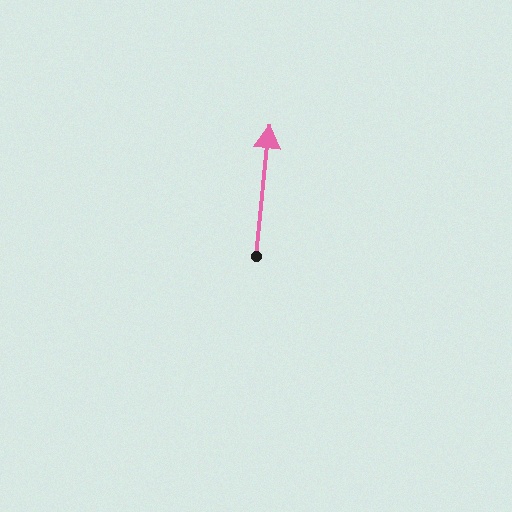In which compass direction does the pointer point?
North.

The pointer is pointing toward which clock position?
Roughly 12 o'clock.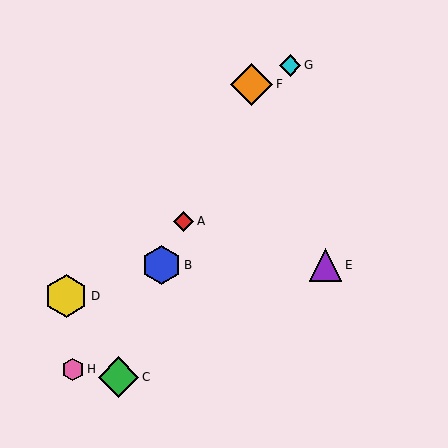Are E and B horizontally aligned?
Yes, both are at y≈265.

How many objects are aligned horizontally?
2 objects (B, E) are aligned horizontally.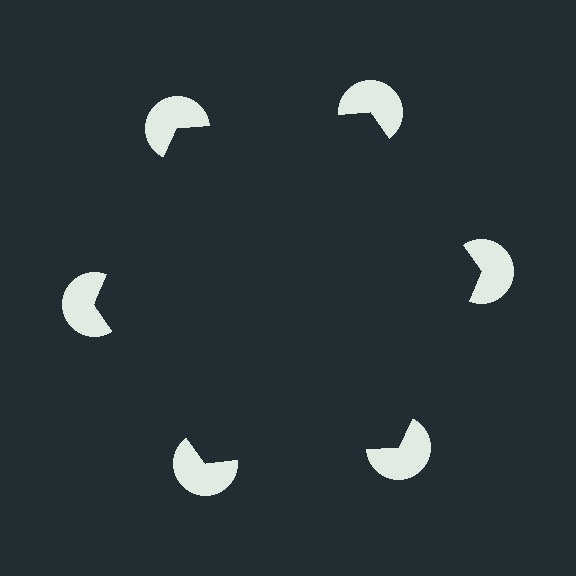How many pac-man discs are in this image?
There are 6 — one at each vertex of the illusory hexagon.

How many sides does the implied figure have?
6 sides.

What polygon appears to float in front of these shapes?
An illusory hexagon — its edges are inferred from the aligned wedge cuts in the pac-man discs, not physically drawn.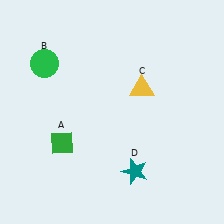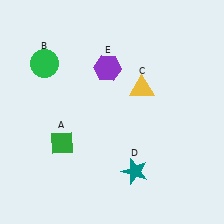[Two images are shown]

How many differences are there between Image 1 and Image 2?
There is 1 difference between the two images.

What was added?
A purple hexagon (E) was added in Image 2.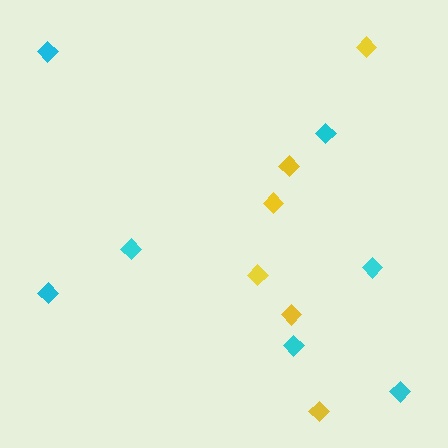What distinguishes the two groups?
There are 2 groups: one group of yellow diamonds (6) and one group of cyan diamonds (7).